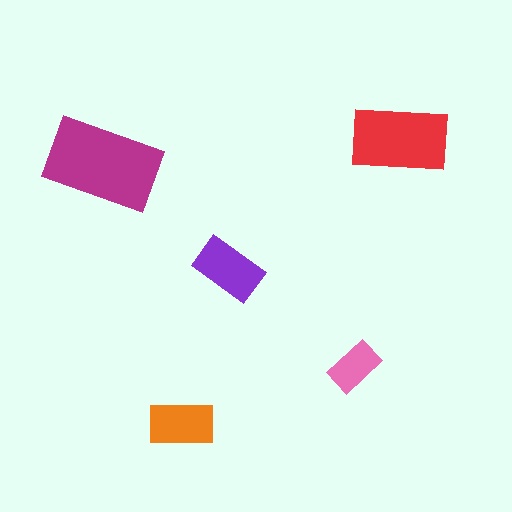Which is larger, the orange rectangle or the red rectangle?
The red one.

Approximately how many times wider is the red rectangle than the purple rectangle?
About 1.5 times wider.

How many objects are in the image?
There are 5 objects in the image.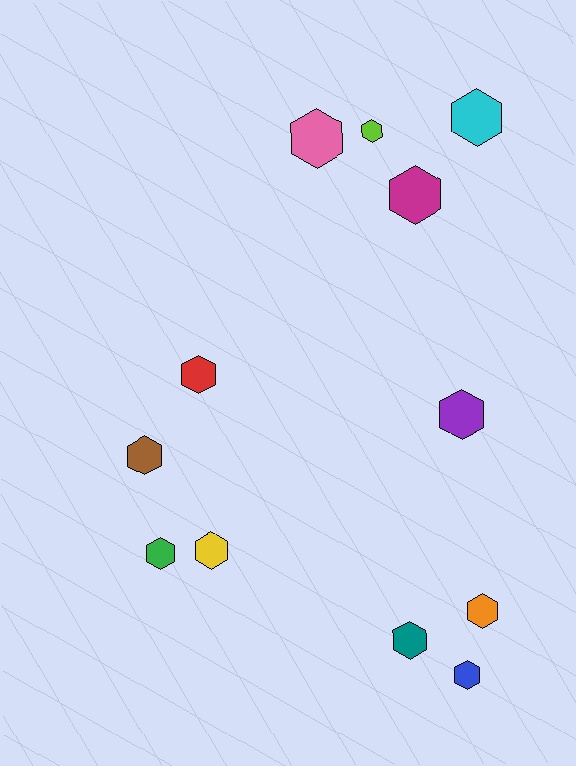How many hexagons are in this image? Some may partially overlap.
There are 12 hexagons.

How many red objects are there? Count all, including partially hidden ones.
There is 1 red object.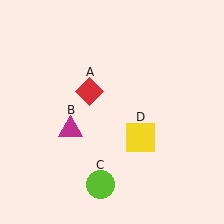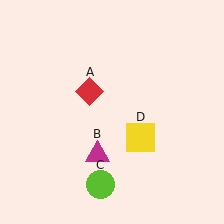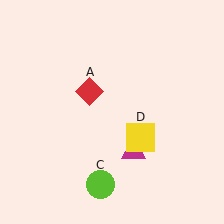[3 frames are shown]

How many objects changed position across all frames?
1 object changed position: magenta triangle (object B).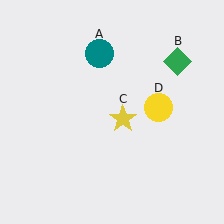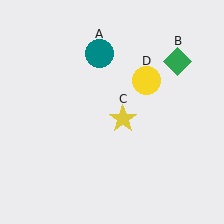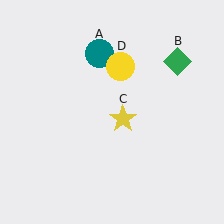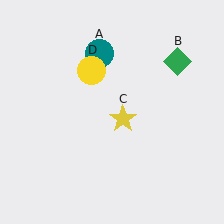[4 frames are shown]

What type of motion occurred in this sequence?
The yellow circle (object D) rotated counterclockwise around the center of the scene.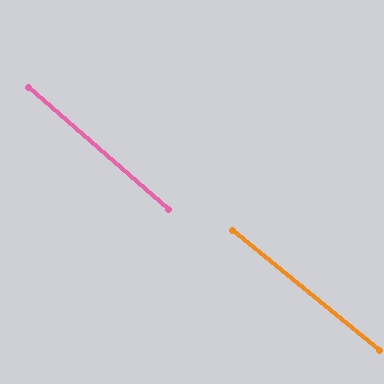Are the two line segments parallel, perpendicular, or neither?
Parallel — their directions differ by only 1.8°.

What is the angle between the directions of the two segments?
Approximately 2 degrees.